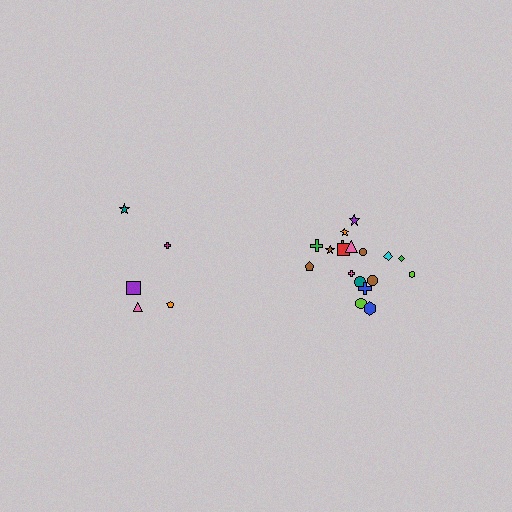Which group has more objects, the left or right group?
The right group.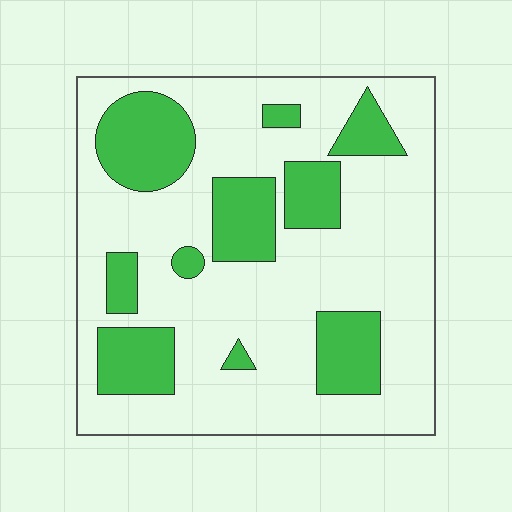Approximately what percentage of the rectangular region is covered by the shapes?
Approximately 25%.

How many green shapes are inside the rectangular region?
10.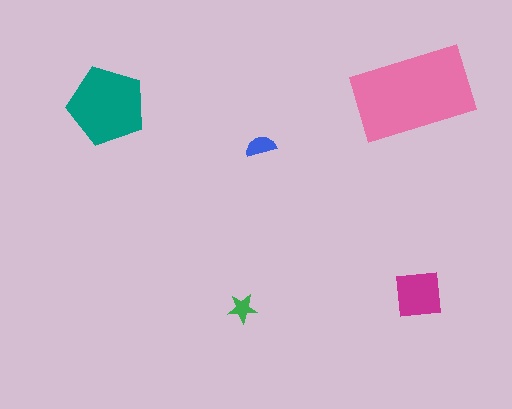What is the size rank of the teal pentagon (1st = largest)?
2nd.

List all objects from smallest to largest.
The green star, the blue semicircle, the magenta square, the teal pentagon, the pink rectangle.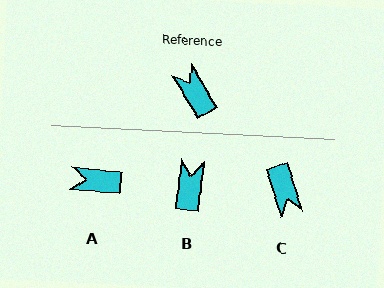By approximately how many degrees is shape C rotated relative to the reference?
Approximately 166 degrees counter-clockwise.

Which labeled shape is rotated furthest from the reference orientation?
C, about 166 degrees away.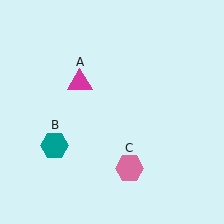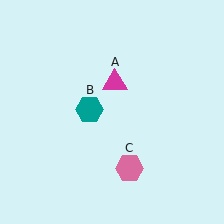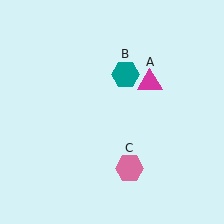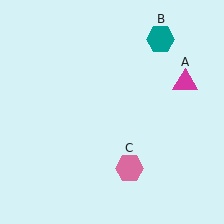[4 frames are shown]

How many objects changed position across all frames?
2 objects changed position: magenta triangle (object A), teal hexagon (object B).